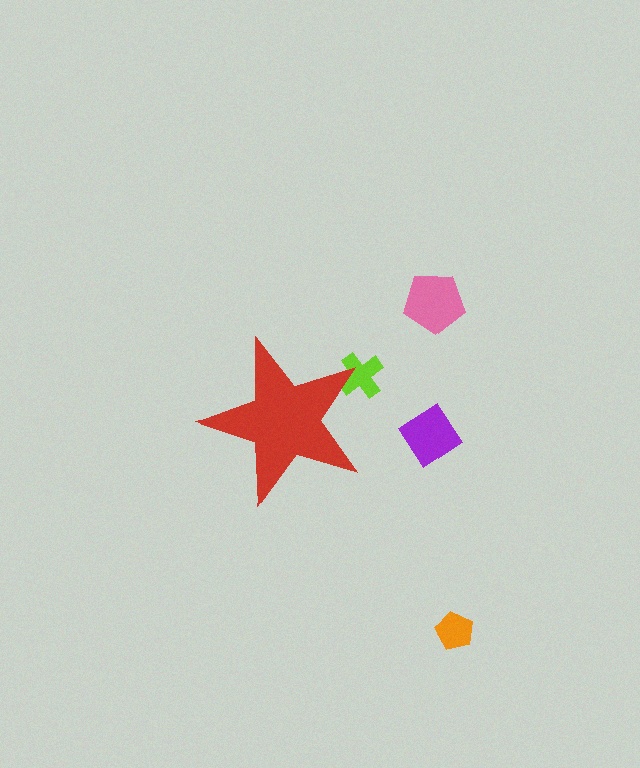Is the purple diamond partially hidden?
No, the purple diamond is fully visible.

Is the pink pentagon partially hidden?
No, the pink pentagon is fully visible.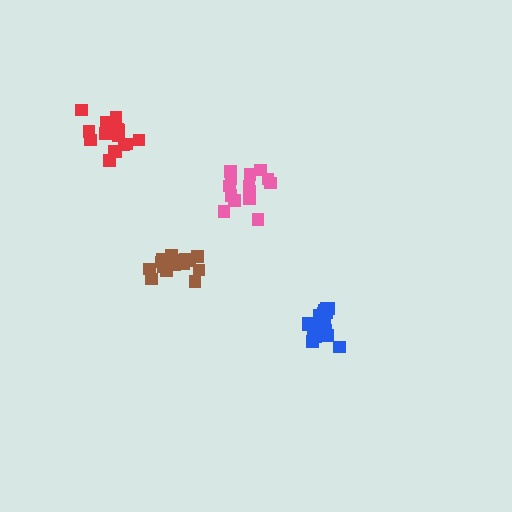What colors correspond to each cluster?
The clusters are colored: blue, red, pink, brown.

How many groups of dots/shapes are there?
There are 4 groups.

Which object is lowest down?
The blue cluster is bottommost.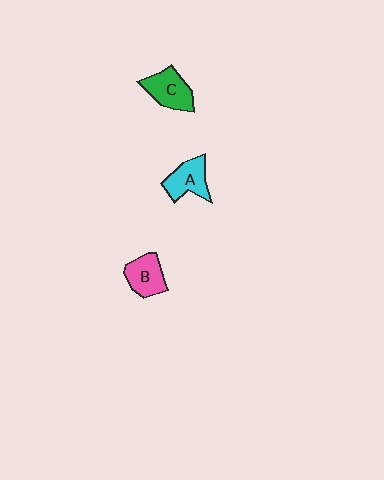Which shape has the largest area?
Shape C (green).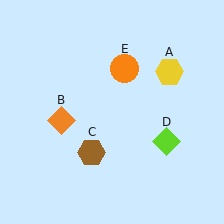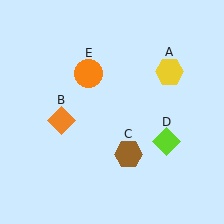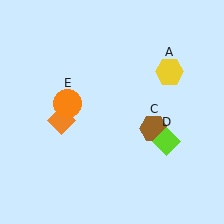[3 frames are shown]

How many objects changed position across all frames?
2 objects changed position: brown hexagon (object C), orange circle (object E).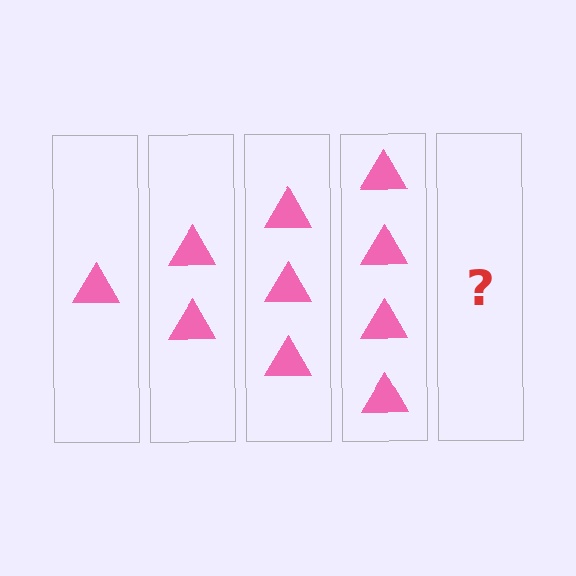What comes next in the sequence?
The next element should be 5 triangles.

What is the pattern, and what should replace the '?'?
The pattern is that each step adds one more triangle. The '?' should be 5 triangles.